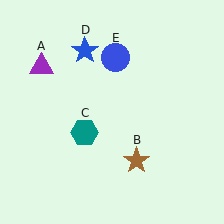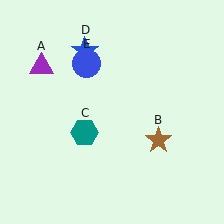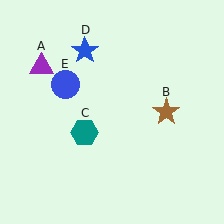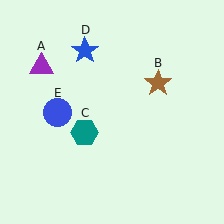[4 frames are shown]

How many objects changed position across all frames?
2 objects changed position: brown star (object B), blue circle (object E).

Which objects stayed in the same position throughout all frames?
Purple triangle (object A) and teal hexagon (object C) and blue star (object D) remained stationary.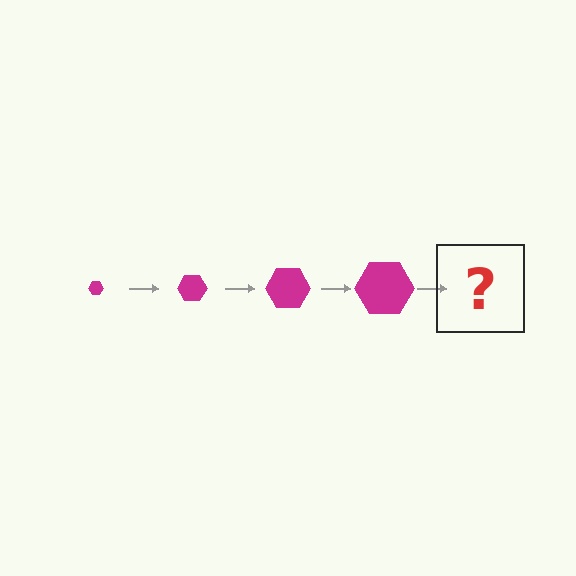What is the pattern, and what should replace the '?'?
The pattern is that the hexagon gets progressively larger each step. The '?' should be a magenta hexagon, larger than the previous one.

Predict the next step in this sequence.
The next step is a magenta hexagon, larger than the previous one.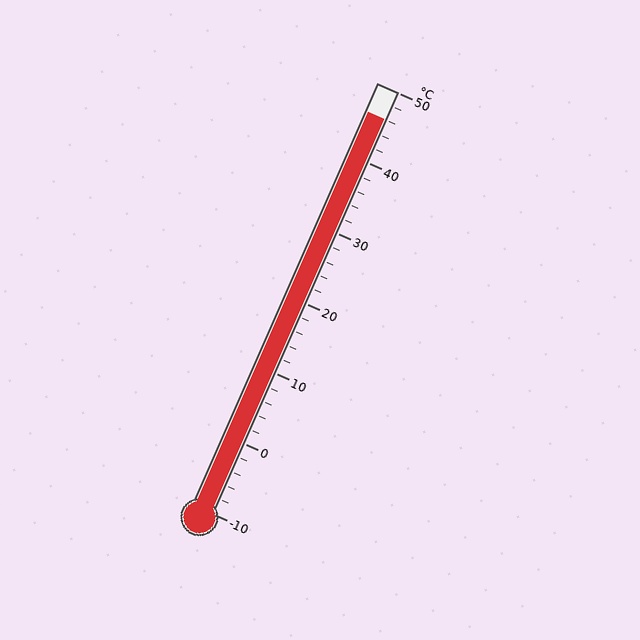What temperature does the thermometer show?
The thermometer shows approximately 46°C.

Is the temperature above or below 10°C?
The temperature is above 10°C.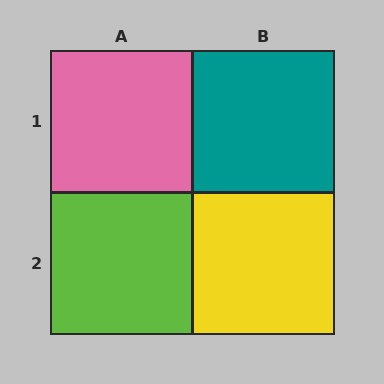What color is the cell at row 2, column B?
Yellow.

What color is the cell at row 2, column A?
Lime.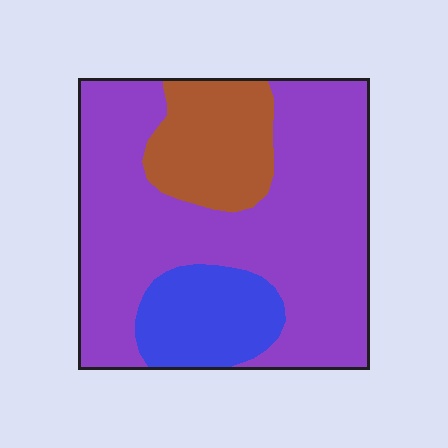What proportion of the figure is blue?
Blue takes up about one sixth (1/6) of the figure.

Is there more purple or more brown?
Purple.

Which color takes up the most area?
Purple, at roughly 65%.